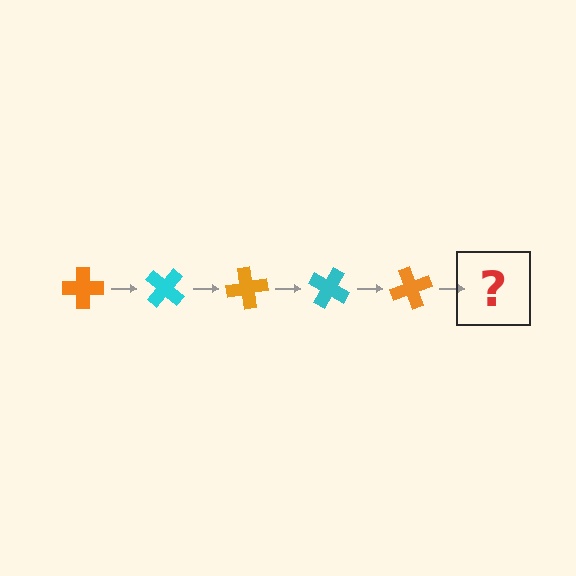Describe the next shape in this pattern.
It should be a cyan cross, rotated 200 degrees from the start.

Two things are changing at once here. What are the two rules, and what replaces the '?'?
The two rules are that it rotates 40 degrees each step and the color cycles through orange and cyan. The '?' should be a cyan cross, rotated 200 degrees from the start.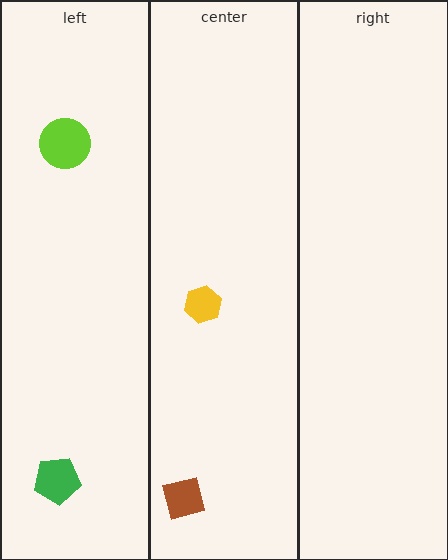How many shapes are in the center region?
2.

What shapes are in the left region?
The lime circle, the green pentagon.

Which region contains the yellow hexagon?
The center region.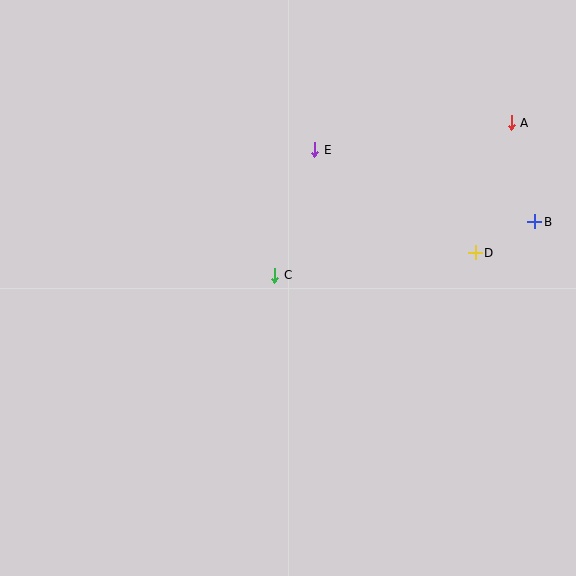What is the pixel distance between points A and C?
The distance between A and C is 281 pixels.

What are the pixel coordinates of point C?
Point C is at (275, 275).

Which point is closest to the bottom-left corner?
Point C is closest to the bottom-left corner.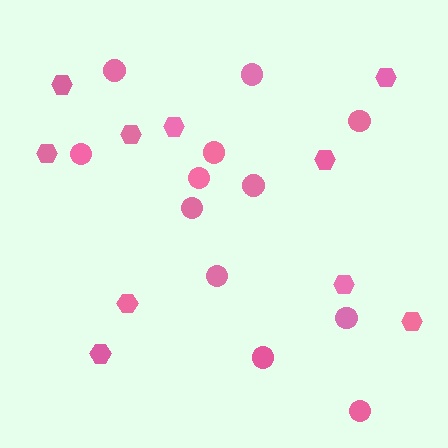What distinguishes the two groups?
There are 2 groups: one group of hexagons (10) and one group of circles (12).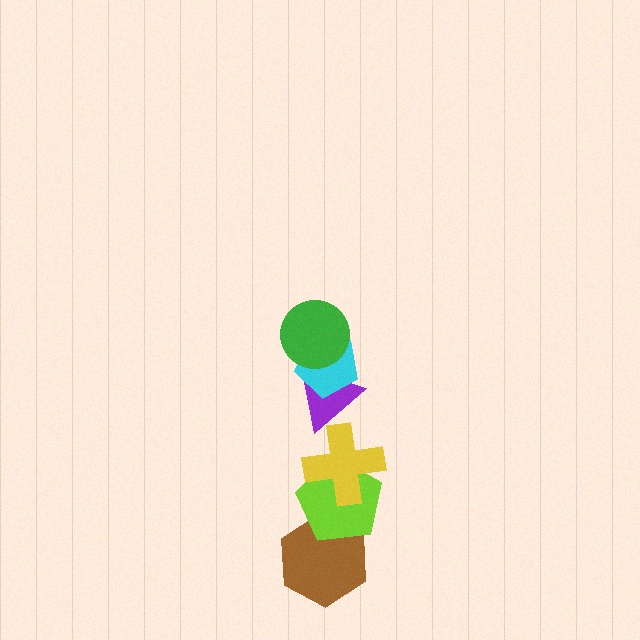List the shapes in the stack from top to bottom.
From top to bottom: the green circle, the cyan pentagon, the purple triangle, the yellow cross, the lime pentagon, the brown hexagon.